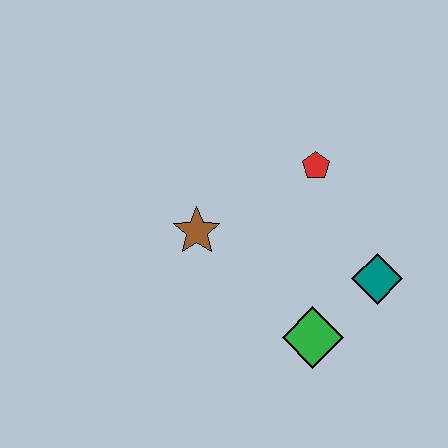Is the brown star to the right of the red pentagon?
No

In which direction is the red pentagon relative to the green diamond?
The red pentagon is above the green diamond.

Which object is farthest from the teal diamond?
The brown star is farthest from the teal diamond.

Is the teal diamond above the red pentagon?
No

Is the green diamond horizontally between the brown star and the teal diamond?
Yes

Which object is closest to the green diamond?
The teal diamond is closest to the green diamond.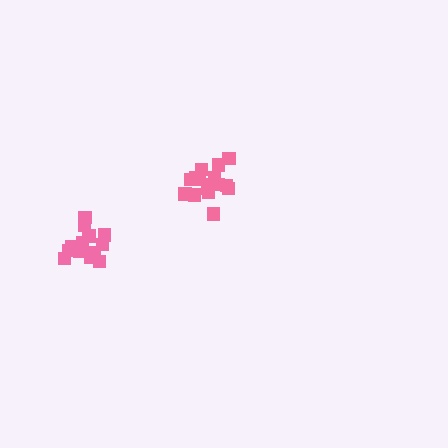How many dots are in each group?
Group 1: 16 dots, Group 2: 16 dots (32 total).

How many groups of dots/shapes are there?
There are 2 groups.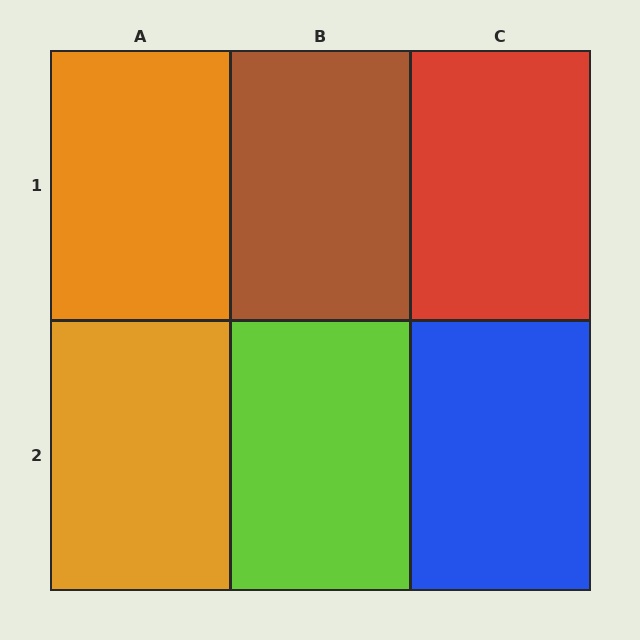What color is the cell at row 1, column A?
Orange.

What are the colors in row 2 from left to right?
Orange, lime, blue.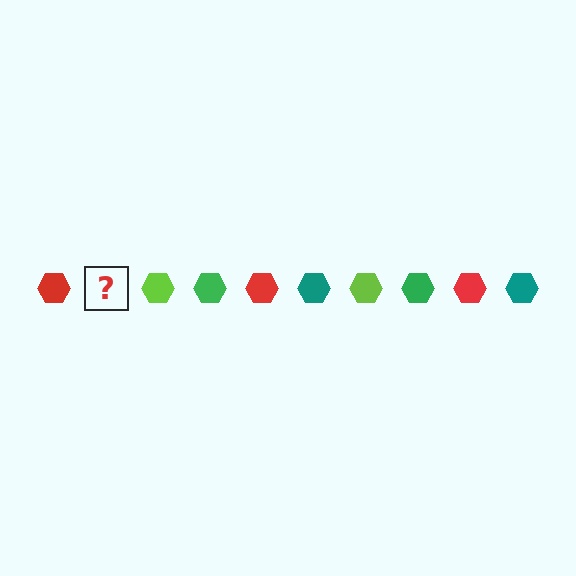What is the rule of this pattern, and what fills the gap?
The rule is that the pattern cycles through red, teal, lime, green hexagons. The gap should be filled with a teal hexagon.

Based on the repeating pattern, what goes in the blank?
The blank should be a teal hexagon.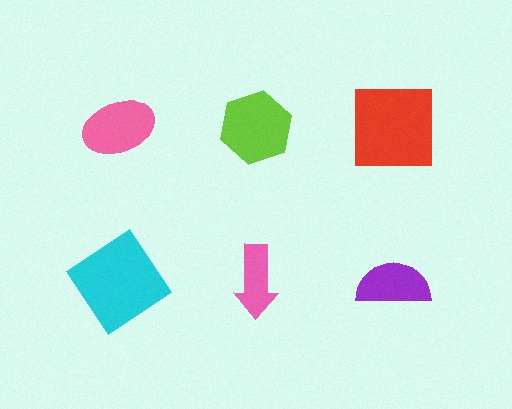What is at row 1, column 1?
A pink ellipse.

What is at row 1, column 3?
A red square.